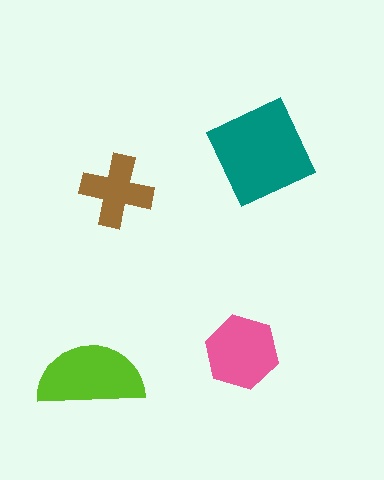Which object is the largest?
The teal diamond.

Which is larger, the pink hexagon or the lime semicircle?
The lime semicircle.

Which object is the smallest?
The brown cross.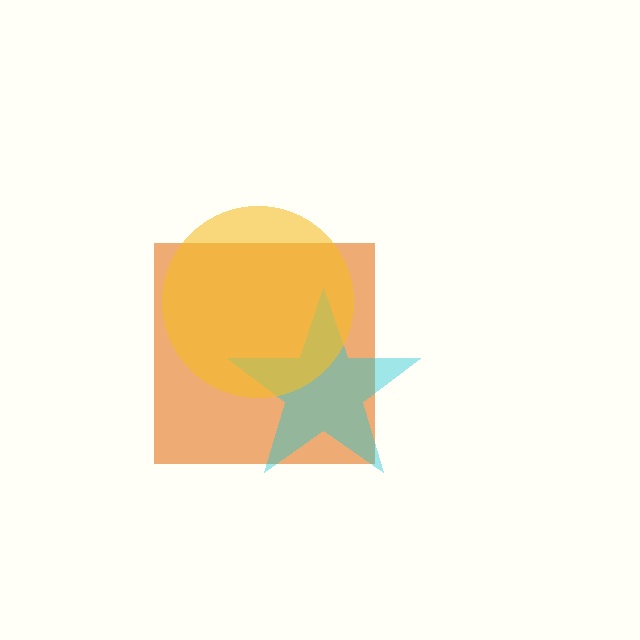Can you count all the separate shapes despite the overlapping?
Yes, there are 3 separate shapes.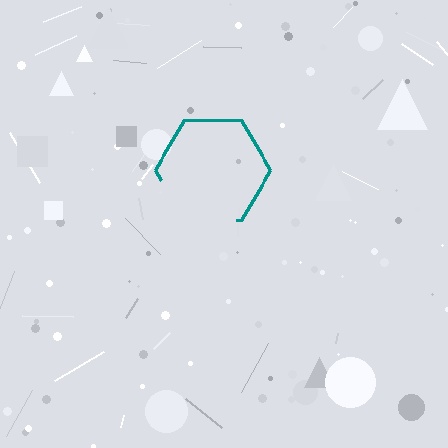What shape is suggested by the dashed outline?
The dashed outline suggests a hexagon.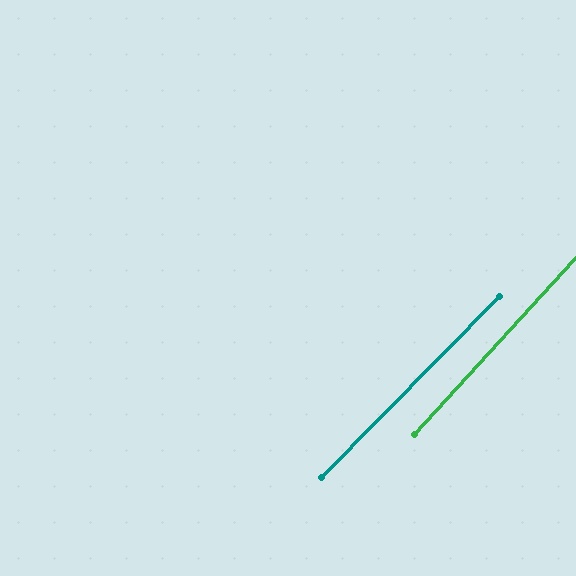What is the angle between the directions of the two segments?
Approximately 2 degrees.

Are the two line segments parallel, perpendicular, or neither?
Parallel — their directions differ by only 1.9°.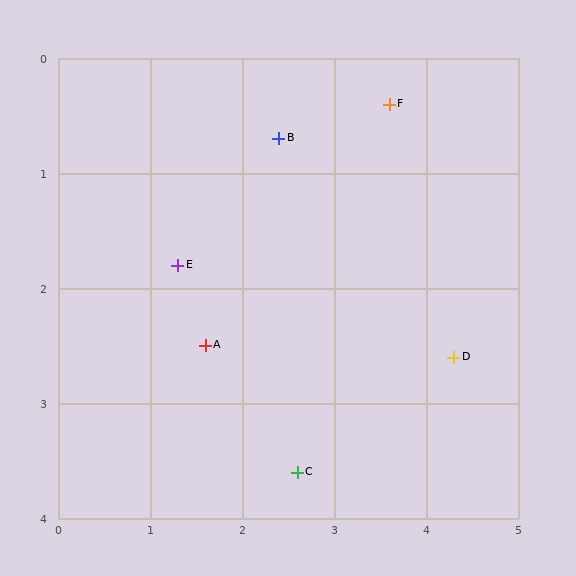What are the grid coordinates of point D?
Point D is at approximately (4.3, 2.6).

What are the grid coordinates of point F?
Point F is at approximately (3.6, 0.4).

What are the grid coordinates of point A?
Point A is at approximately (1.6, 2.5).